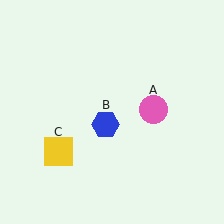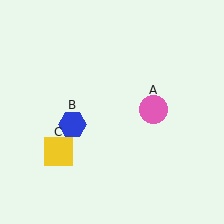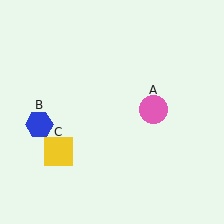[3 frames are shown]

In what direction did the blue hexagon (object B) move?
The blue hexagon (object B) moved left.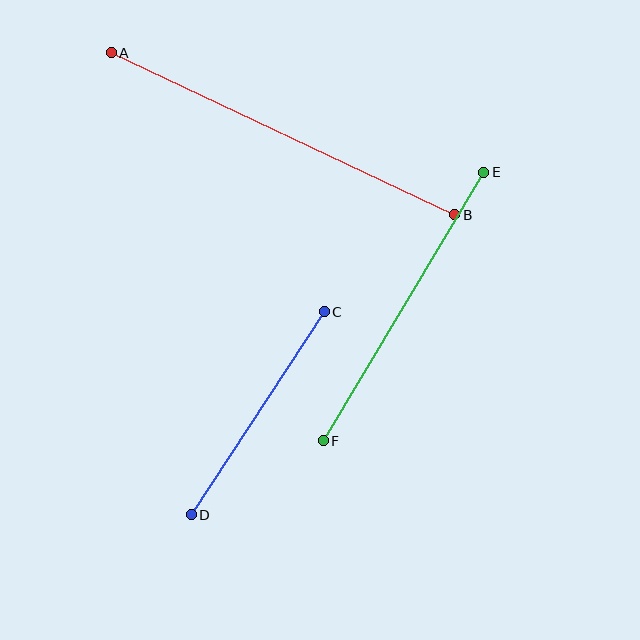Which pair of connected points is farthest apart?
Points A and B are farthest apart.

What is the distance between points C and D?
The distance is approximately 243 pixels.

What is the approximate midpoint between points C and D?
The midpoint is at approximately (258, 413) pixels.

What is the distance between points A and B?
The distance is approximately 379 pixels.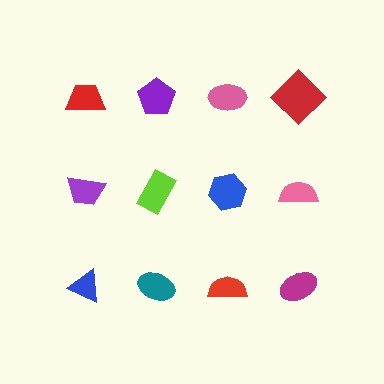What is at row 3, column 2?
A teal ellipse.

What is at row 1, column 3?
A pink ellipse.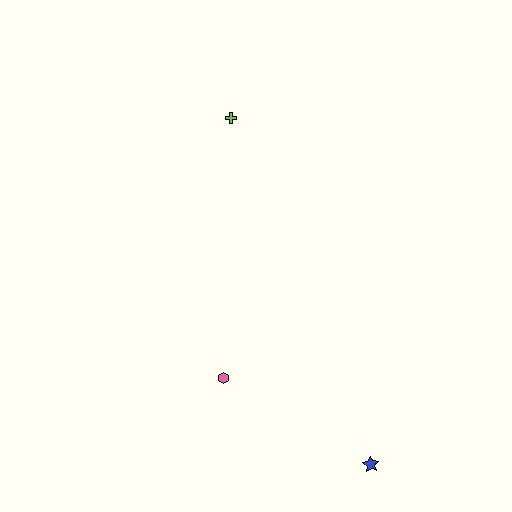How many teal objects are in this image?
There are no teal objects.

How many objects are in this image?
There are 3 objects.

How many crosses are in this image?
There is 1 cross.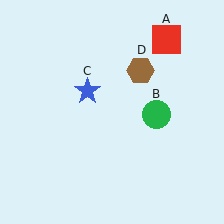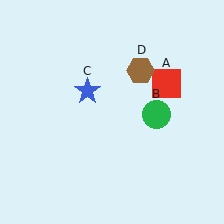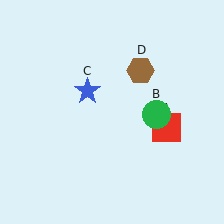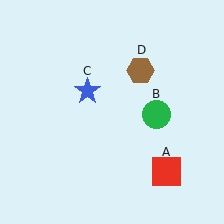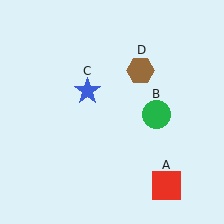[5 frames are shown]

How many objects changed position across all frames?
1 object changed position: red square (object A).